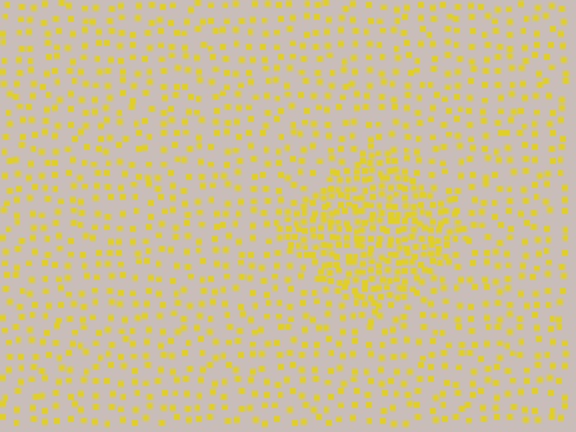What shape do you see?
I see a diamond.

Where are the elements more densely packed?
The elements are more densely packed inside the diamond boundary.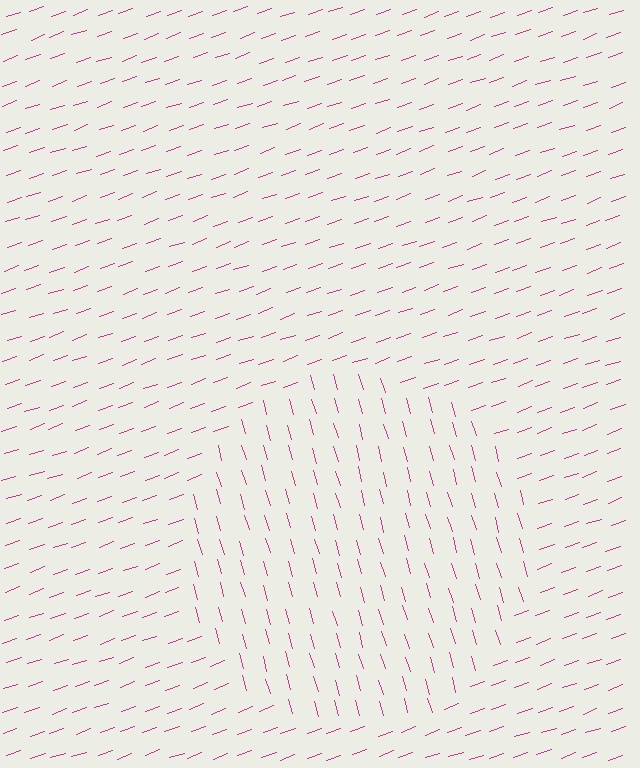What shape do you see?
I see a circle.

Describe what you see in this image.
The image is filled with small magenta line segments. A circle region in the image has lines oriented differently from the surrounding lines, creating a visible texture boundary.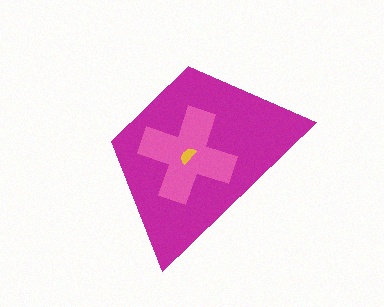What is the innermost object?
The yellow semicircle.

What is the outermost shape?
The magenta trapezoid.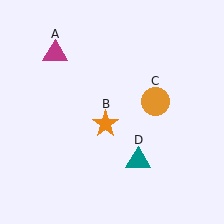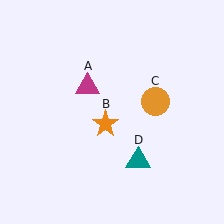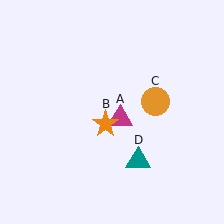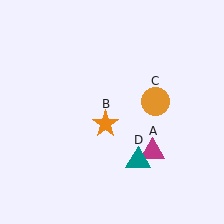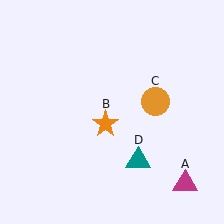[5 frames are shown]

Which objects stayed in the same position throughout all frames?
Orange star (object B) and orange circle (object C) and teal triangle (object D) remained stationary.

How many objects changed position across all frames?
1 object changed position: magenta triangle (object A).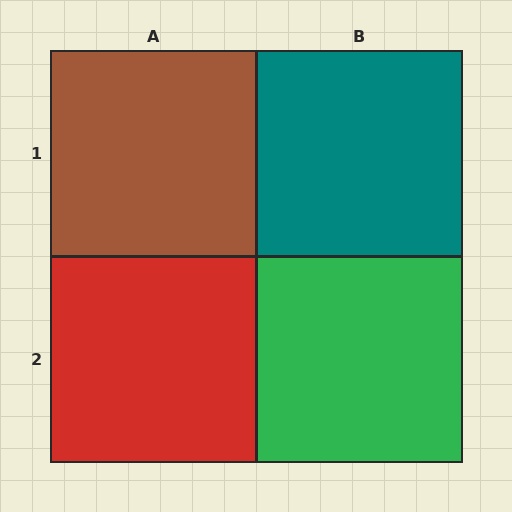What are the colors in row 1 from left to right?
Brown, teal.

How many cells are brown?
1 cell is brown.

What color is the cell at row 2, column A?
Red.